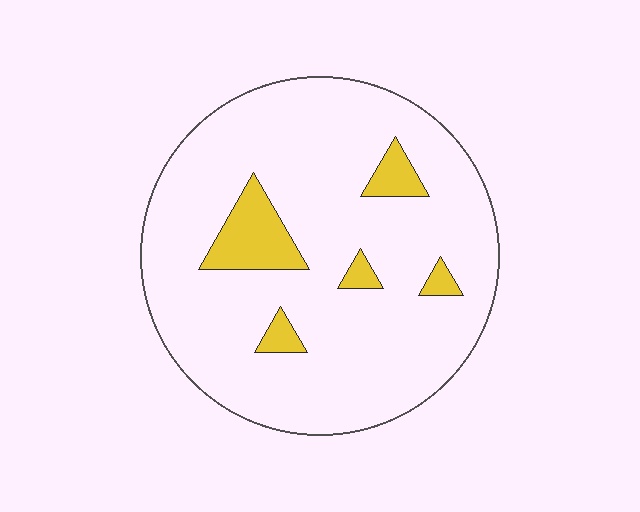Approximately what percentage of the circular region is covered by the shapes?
Approximately 10%.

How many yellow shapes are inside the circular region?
5.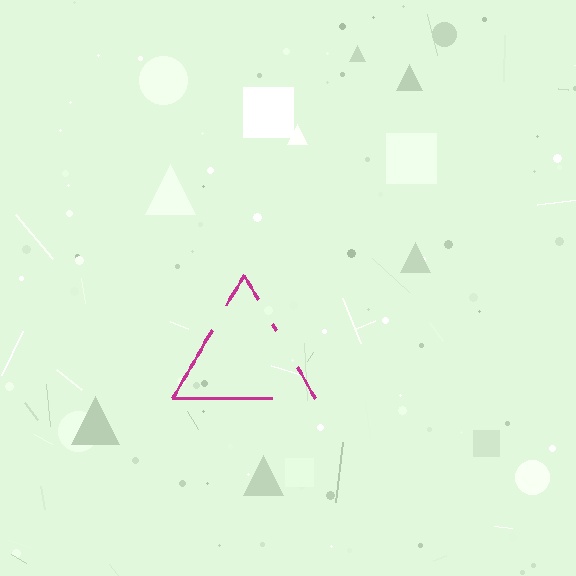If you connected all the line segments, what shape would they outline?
They would outline a triangle.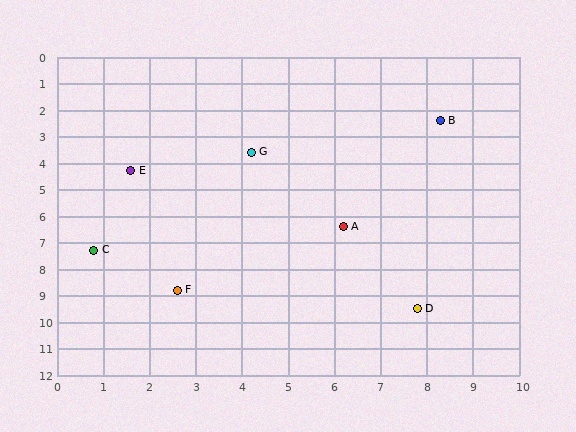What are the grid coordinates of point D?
Point D is at approximately (7.8, 9.5).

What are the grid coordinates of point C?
Point C is at approximately (0.8, 7.3).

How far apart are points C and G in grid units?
Points C and G are about 5.0 grid units apart.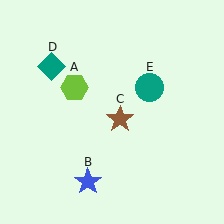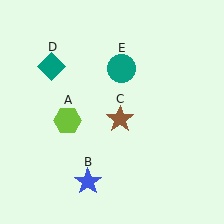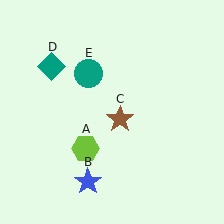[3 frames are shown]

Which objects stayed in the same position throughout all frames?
Blue star (object B) and brown star (object C) and teal diamond (object D) remained stationary.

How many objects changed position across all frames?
2 objects changed position: lime hexagon (object A), teal circle (object E).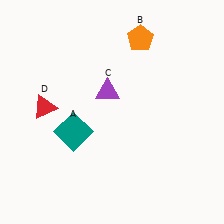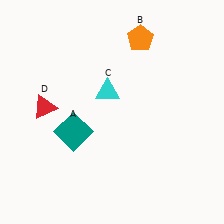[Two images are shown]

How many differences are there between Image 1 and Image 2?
There is 1 difference between the two images.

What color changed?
The triangle (C) changed from purple in Image 1 to cyan in Image 2.